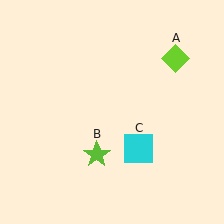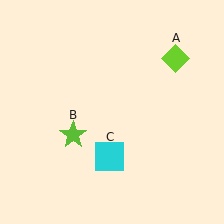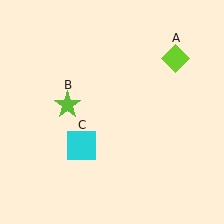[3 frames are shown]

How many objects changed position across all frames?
2 objects changed position: lime star (object B), cyan square (object C).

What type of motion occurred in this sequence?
The lime star (object B), cyan square (object C) rotated clockwise around the center of the scene.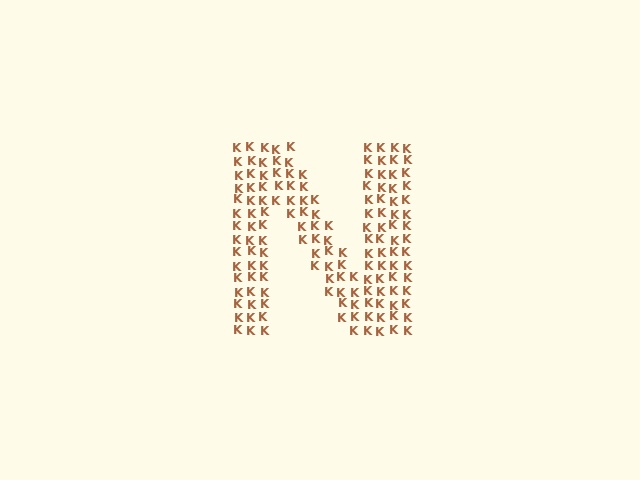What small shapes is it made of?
It is made of small letter K's.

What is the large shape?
The large shape is the letter N.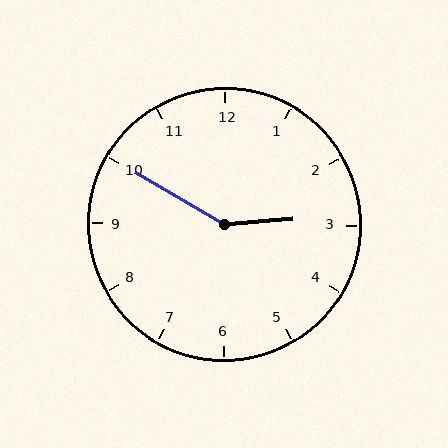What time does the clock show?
2:50.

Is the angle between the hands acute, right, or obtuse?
It is obtuse.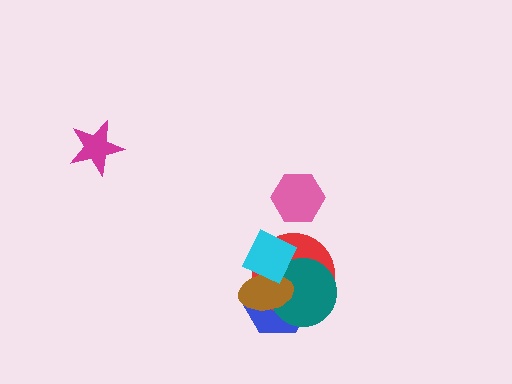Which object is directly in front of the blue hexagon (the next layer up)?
The red circle is directly in front of the blue hexagon.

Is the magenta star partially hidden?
No, no other shape covers it.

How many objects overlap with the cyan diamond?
4 objects overlap with the cyan diamond.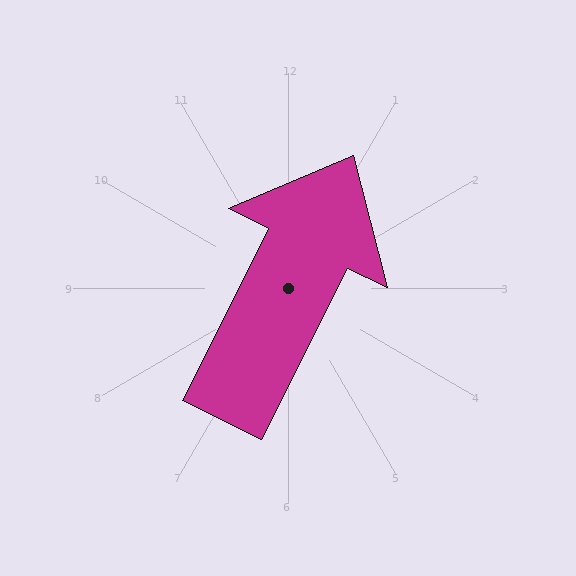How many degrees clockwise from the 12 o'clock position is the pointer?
Approximately 27 degrees.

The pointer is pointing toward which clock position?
Roughly 1 o'clock.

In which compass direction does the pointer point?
Northeast.